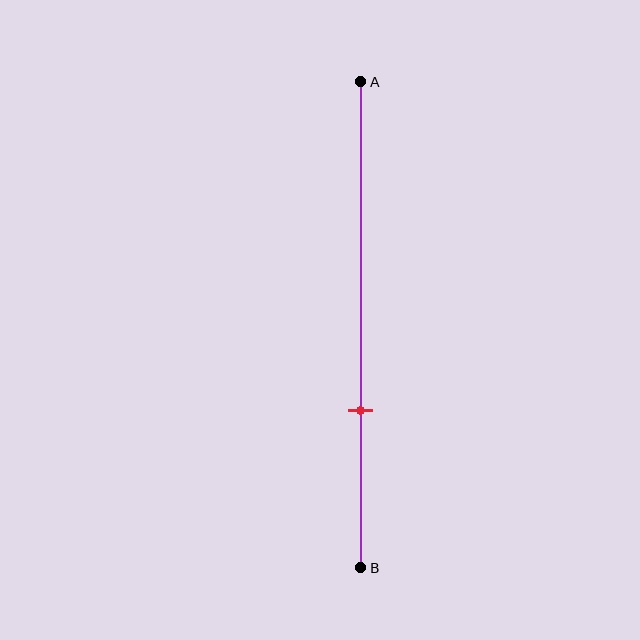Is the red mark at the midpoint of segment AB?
No, the mark is at about 70% from A, not at the 50% midpoint.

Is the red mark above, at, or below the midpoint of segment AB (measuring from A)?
The red mark is below the midpoint of segment AB.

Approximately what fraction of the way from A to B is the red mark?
The red mark is approximately 70% of the way from A to B.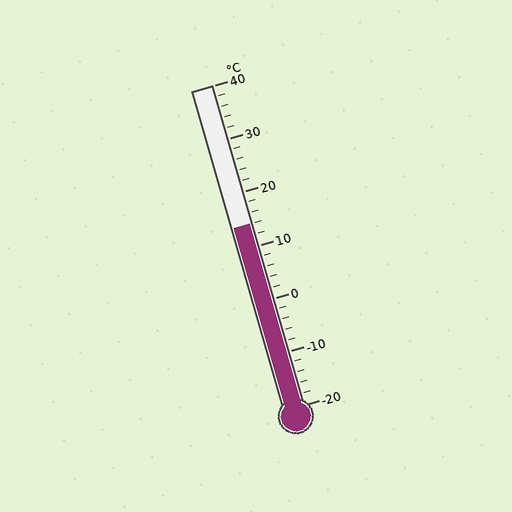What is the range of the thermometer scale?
The thermometer scale ranges from -20°C to 40°C.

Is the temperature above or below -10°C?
The temperature is above -10°C.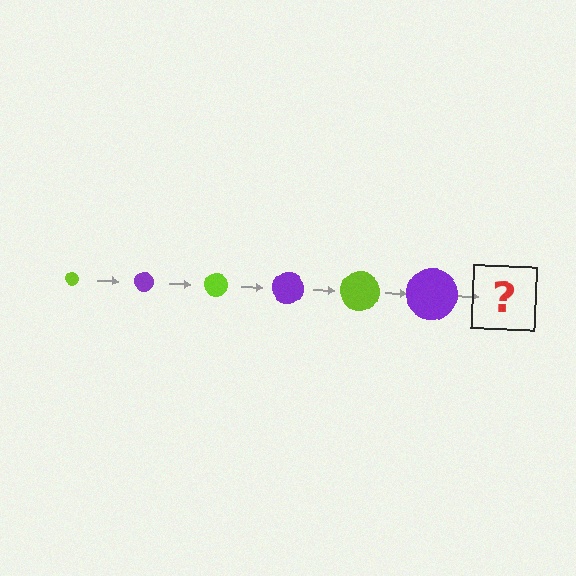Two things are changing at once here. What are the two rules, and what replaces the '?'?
The two rules are that the circle grows larger each step and the color cycles through lime and purple. The '?' should be a lime circle, larger than the previous one.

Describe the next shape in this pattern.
It should be a lime circle, larger than the previous one.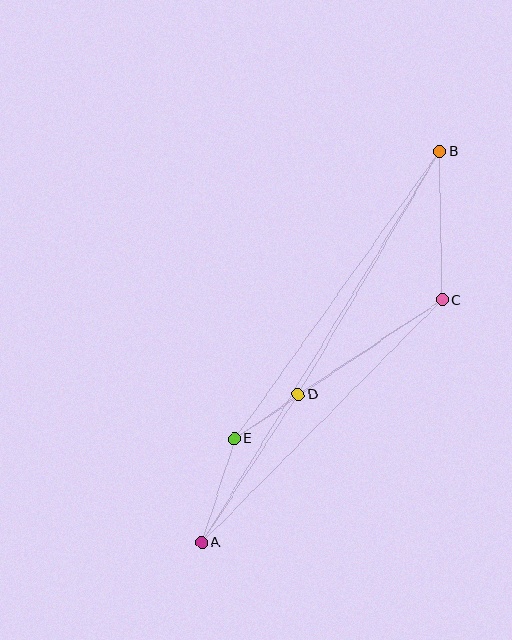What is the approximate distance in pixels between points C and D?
The distance between C and D is approximately 172 pixels.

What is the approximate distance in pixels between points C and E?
The distance between C and E is approximately 249 pixels.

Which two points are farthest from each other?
Points A and B are farthest from each other.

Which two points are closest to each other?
Points D and E are closest to each other.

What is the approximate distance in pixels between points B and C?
The distance between B and C is approximately 149 pixels.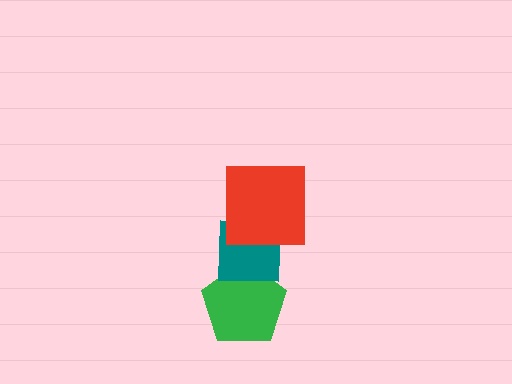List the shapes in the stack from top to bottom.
From top to bottom: the red square, the teal square, the green pentagon.